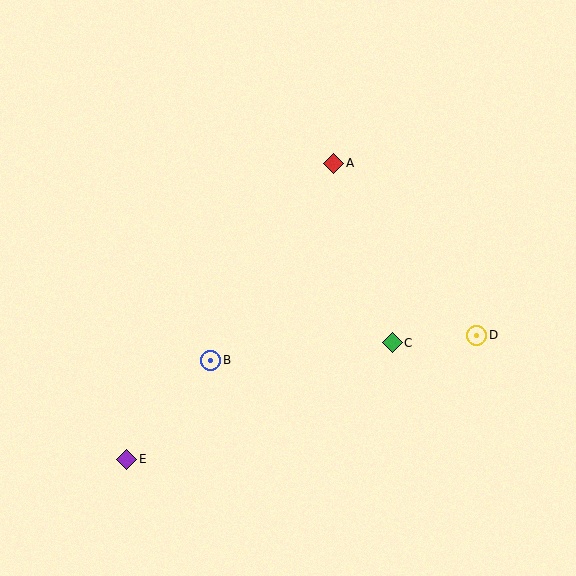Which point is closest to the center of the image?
Point B at (211, 360) is closest to the center.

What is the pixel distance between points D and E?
The distance between D and E is 371 pixels.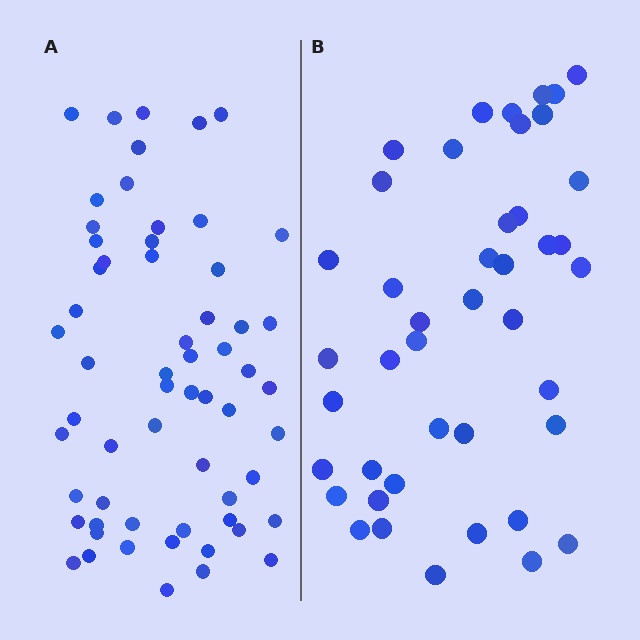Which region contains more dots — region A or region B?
Region A (the left region) has more dots.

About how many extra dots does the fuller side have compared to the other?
Region A has approximately 15 more dots than region B.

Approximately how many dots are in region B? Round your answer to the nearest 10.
About 40 dots. (The exact count is 43, which rounds to 40.)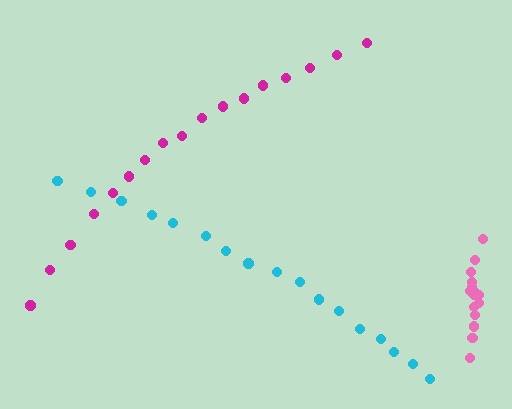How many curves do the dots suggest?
There are 3 distinct paths.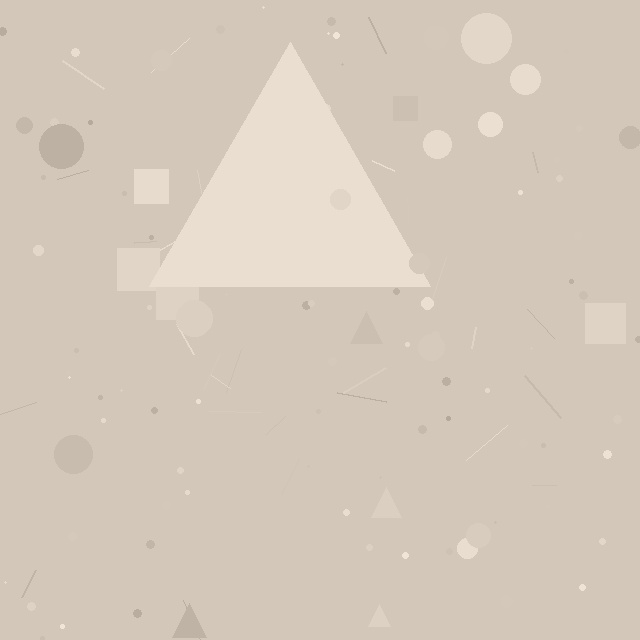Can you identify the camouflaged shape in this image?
The camouflaged shape is a triangle.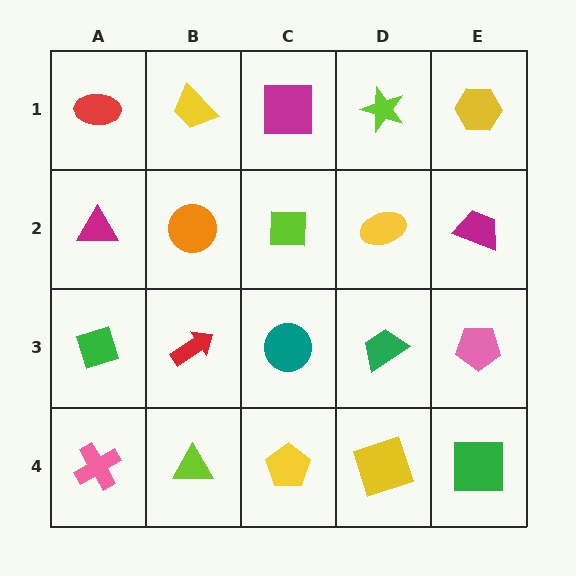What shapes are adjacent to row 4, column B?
A red arrow (row 3, column B), a pink cross (row 4, column A), a yellow pentagon (row 4, column C).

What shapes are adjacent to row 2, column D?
A lime star (row 1, column D), a green trapezoid (row 3, column D), a lime square (row 2, column C), a magenta trapezoid (row 2, column E).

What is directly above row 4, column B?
A red arrow.